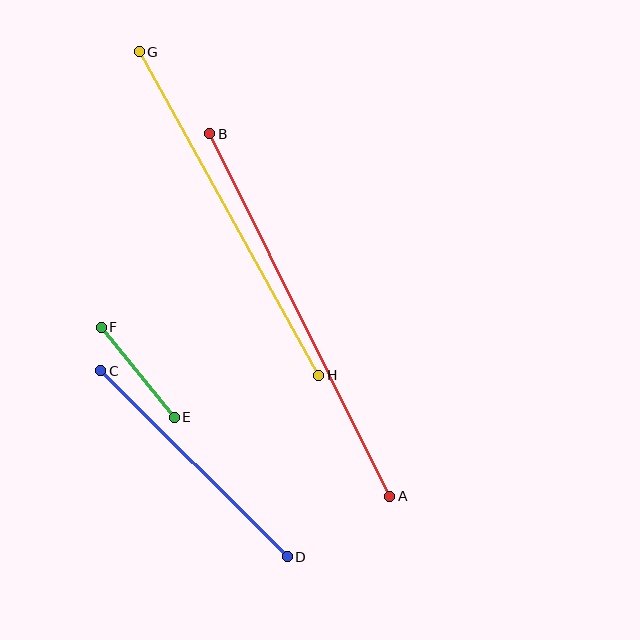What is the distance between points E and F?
The distance is approximately 116 pixels.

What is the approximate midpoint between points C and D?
The midpoint is at approximately (194, 464) pixels.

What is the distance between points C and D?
The distance is approximately 263 pixels.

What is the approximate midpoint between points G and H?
The midpoint is at approximately (229, 214) pixels.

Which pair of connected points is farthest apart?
Points A and B are farthest apart.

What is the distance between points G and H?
The distance is approximately 370 pixels.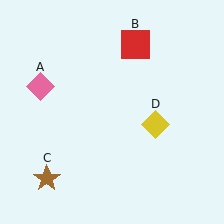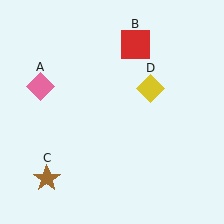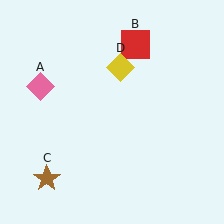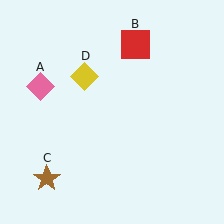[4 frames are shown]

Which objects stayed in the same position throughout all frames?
Pink diamond (object A) and red square (object B) and brown star (object C) remained stationary.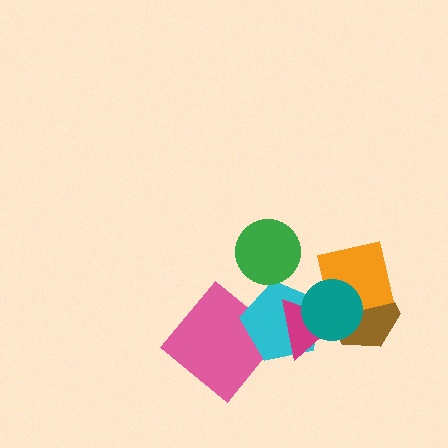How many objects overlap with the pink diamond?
1 object overlaps with the pink diamond.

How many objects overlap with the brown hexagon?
3 objects overlap with the brown hexagon.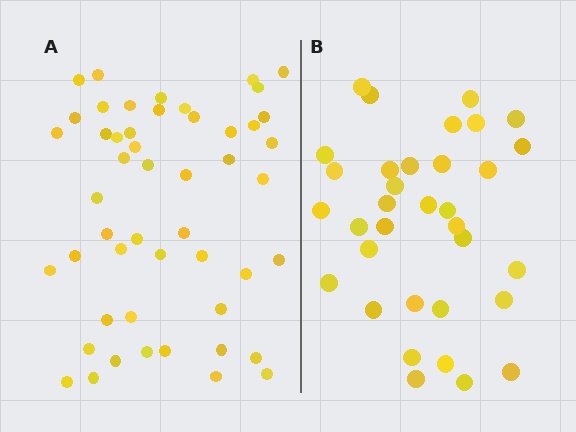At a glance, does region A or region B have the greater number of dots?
Region A (the left region) has more dots.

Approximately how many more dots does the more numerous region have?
Region A has approximately 15 more dots than region B.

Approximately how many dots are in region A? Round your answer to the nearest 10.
About 50 dots.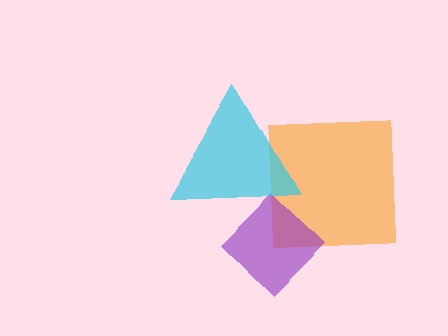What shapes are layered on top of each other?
The layered shapes are: an orange square, a purple diamond, a cyan triangle.